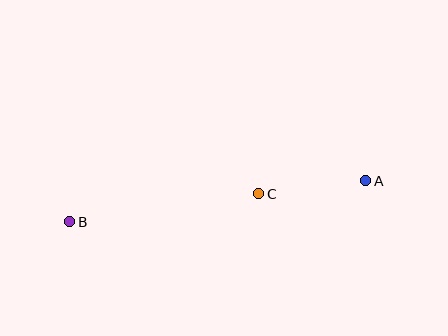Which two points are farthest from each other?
Points A and B are farthest from each other.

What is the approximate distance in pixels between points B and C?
The distance between B and C is approximately 191 pixels.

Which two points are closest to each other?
Points A and C are closest to each other.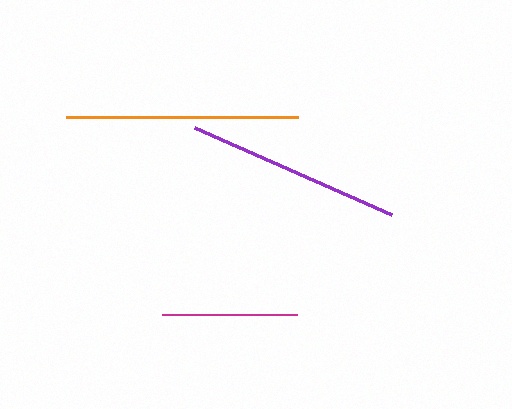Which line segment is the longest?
The orange line is the longest at approximately 232 pixels.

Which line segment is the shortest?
The magenta line is the shortest at approximately 135 pixels.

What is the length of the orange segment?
The orange segment is approximately 232 pixels long.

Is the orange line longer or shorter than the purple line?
The orange line is longer than the purple line.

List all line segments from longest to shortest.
From longest to shortest: orange, purple, magenta.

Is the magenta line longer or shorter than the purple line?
The purple line is longer than the magenta line.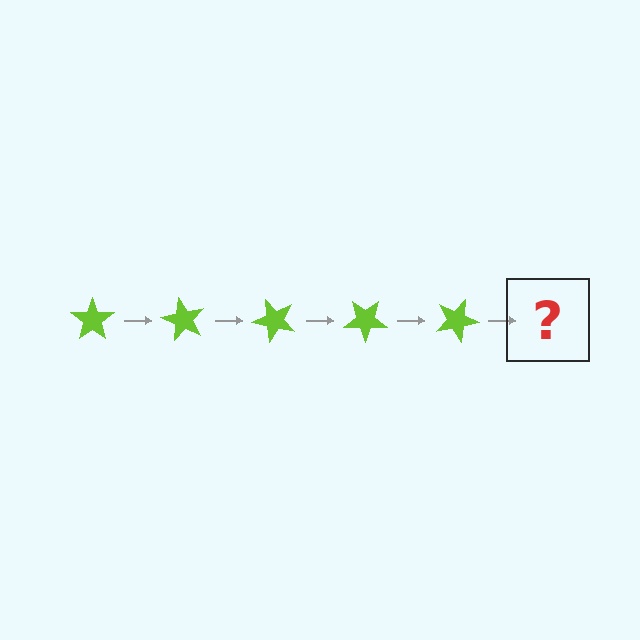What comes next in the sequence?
The next element should be a lime star rotated 300 degrees.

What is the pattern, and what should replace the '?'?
The pattern is that the star rotates 60 degrees each step. The '?' should be a lime star rotated 300 degrees.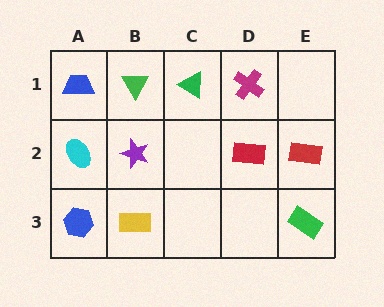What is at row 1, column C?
A green triangle.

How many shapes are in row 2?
4 shapes.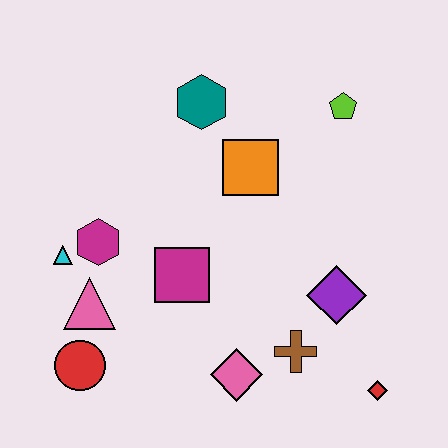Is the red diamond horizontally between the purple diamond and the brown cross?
No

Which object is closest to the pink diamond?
The brown cross is closest to the pink diamond.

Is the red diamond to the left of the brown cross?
No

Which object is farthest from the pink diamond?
The lime pentagon is farthest from the pink diamond.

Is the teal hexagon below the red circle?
No